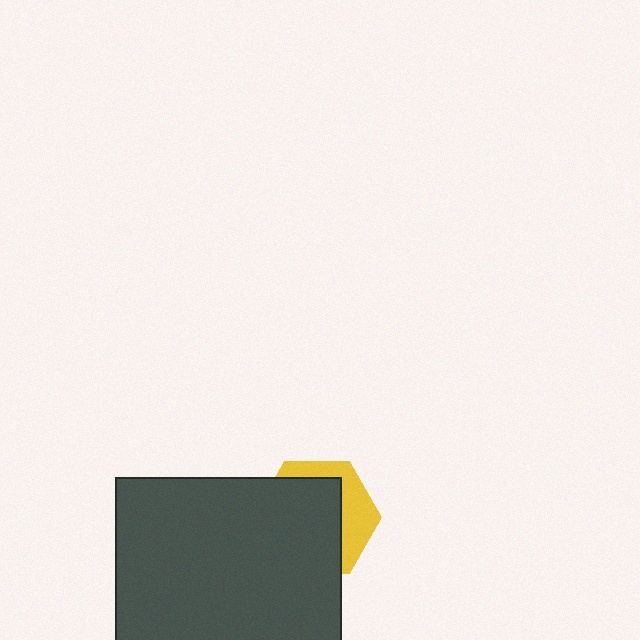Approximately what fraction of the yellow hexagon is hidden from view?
Roughly 66% of the yellow hexagon is hidden behind the dark gray rectangle.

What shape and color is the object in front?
The object in front is a dark gray rectangle.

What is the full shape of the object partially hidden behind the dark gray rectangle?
The partially hidden object is a yellow hexagon.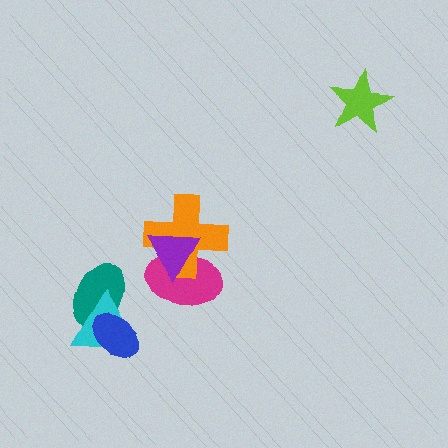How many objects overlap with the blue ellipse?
2 objects overlap with the blue ellipse.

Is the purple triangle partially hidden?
No, no other shape covers it.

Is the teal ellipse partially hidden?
Yes, it is partially covered by another shape.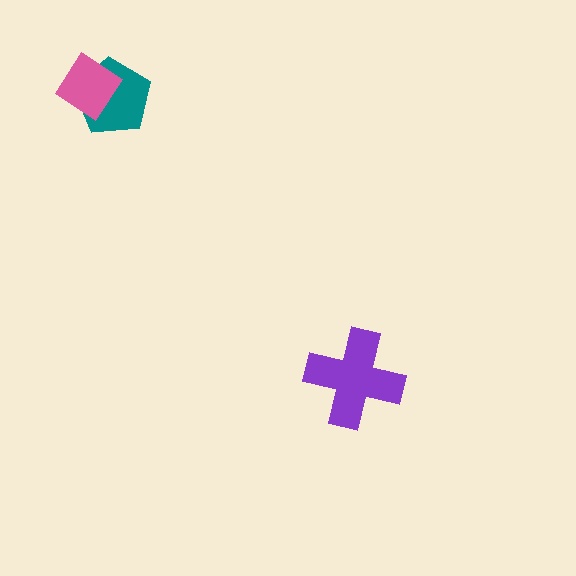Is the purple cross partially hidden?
No, no other shape covers it.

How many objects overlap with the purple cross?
0 objects overlap with the purple cross.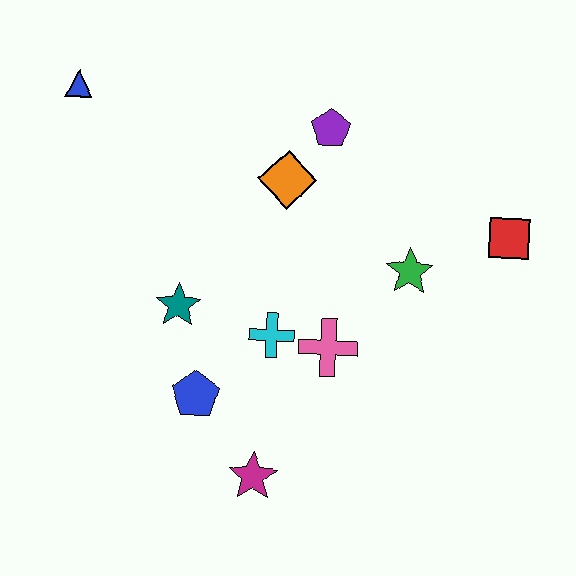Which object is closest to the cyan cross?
The pink cross is closest to the cyan cross.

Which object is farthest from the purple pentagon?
The magenta star is farthest from the purple pentagon.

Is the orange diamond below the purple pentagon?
Yes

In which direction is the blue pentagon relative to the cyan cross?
The blue pentagon is to the left of the cyan cross.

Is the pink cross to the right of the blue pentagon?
Yes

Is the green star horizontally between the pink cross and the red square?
Yes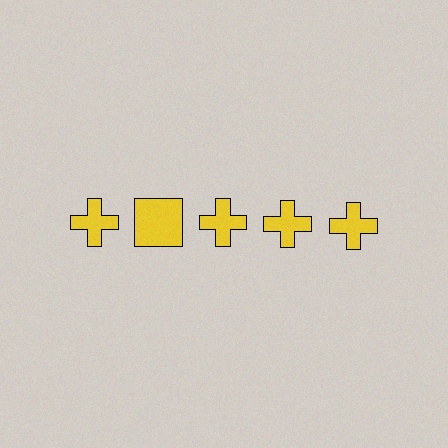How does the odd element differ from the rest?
It has a different shape: square instead of cross.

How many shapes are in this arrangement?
There are 5 shapes arranged in a grid pattern.